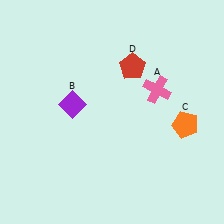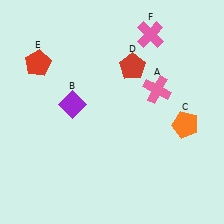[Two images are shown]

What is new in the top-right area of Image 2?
A pink cross (F) was added in the top-right area of Image 2.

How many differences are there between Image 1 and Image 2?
There are 2 differences between the two images.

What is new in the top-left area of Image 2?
A red pentagon (E) was added in the top-left area of Image 2.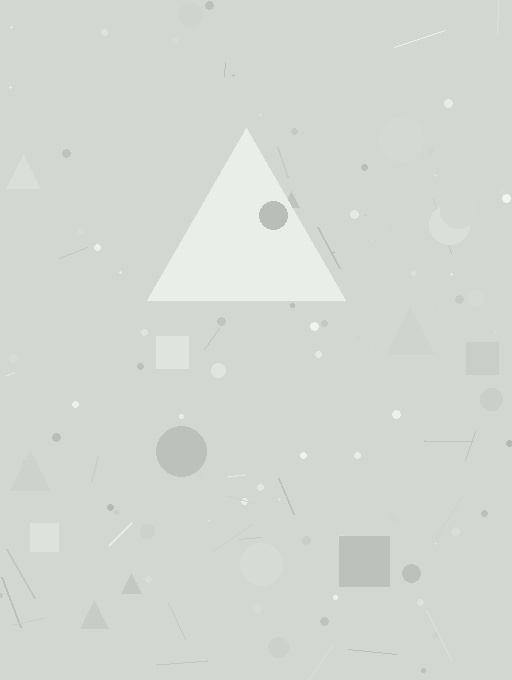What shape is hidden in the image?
A triangle is hidden in the image.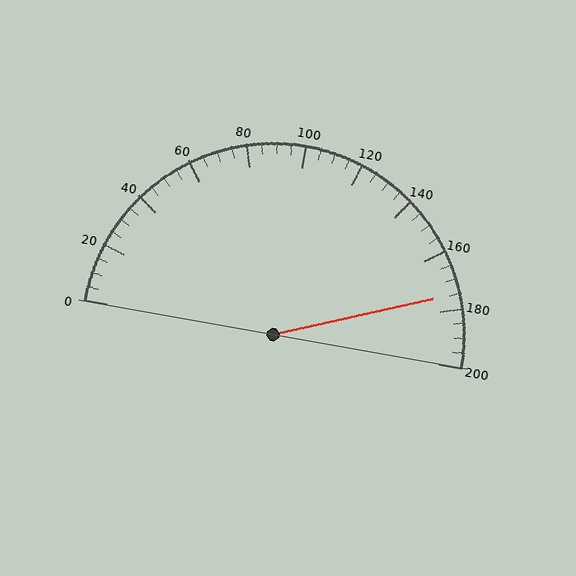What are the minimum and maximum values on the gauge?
The gauge ranges from 0 to 200.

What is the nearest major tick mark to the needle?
The nearest major tick mark is 180.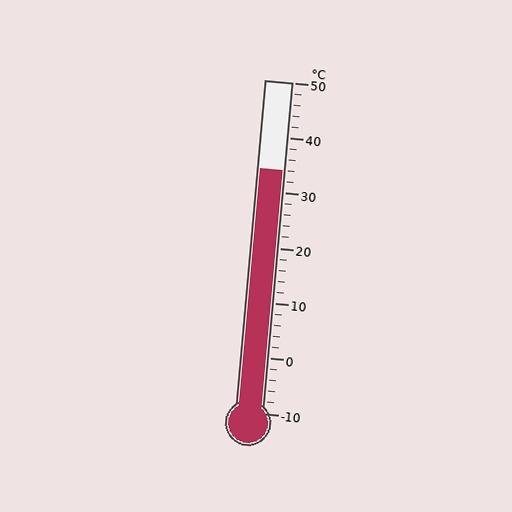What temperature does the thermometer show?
The thermometer shows approximately 34°C.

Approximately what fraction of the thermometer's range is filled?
The thermometer is filled to approximately 75% of its range.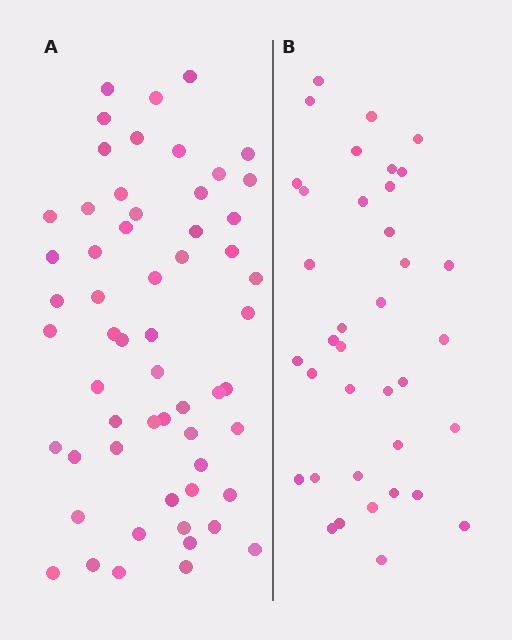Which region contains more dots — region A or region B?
Region A (the left region) has more dots.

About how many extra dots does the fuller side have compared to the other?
Region A has approximately 20 more dots than region B.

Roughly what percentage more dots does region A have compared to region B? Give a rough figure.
About 55% more.